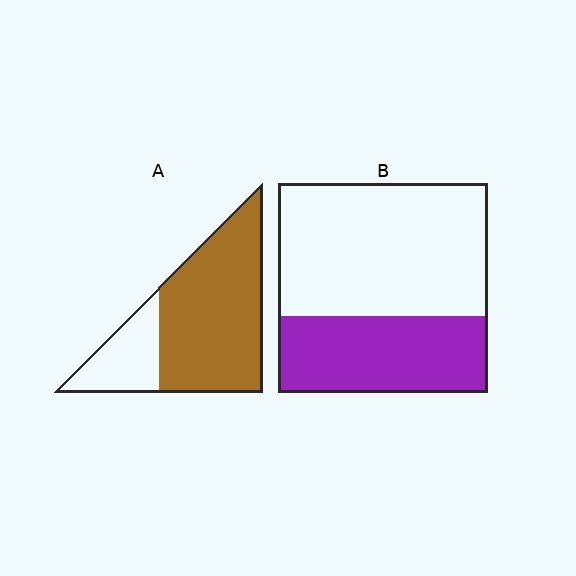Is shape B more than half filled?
No.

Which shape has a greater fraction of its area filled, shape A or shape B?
Shape A.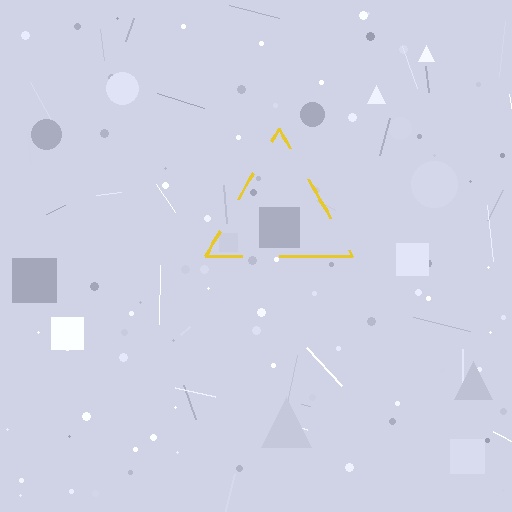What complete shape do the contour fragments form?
The contour fragments form a triangle.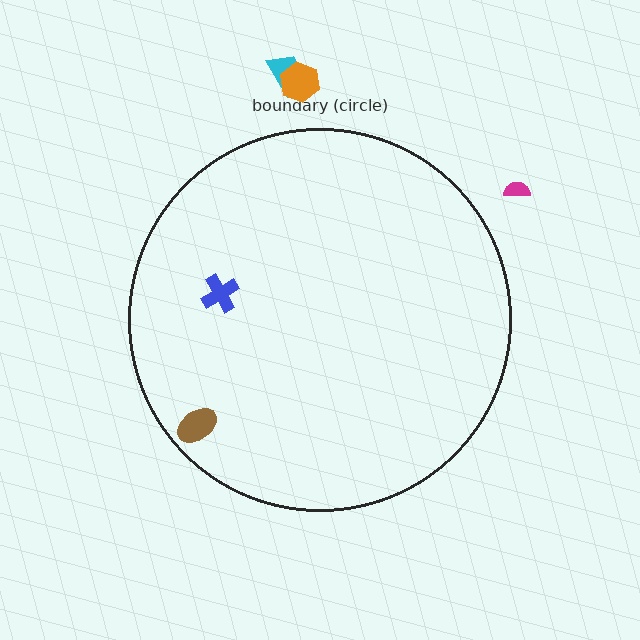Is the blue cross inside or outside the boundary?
Inside.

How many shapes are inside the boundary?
2 inside, 3 outside.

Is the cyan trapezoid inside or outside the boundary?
Outside.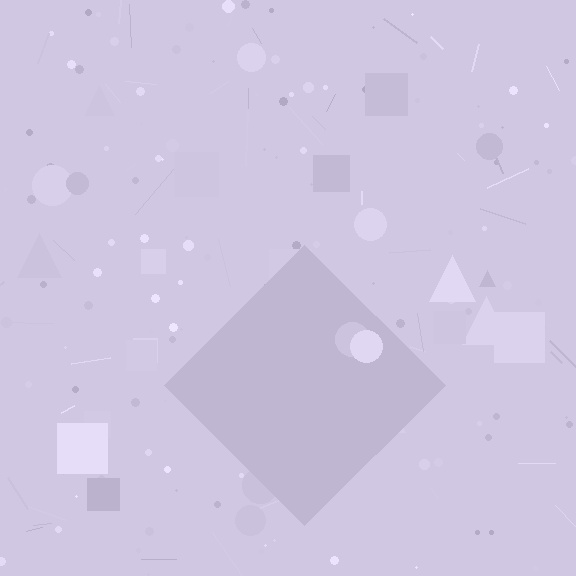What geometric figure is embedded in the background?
A diamond is embedded in the background.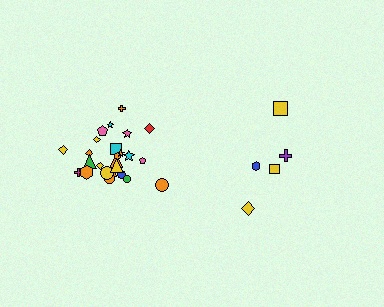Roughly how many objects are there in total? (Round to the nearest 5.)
Roughly 30 objects in total.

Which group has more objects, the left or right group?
The left group.